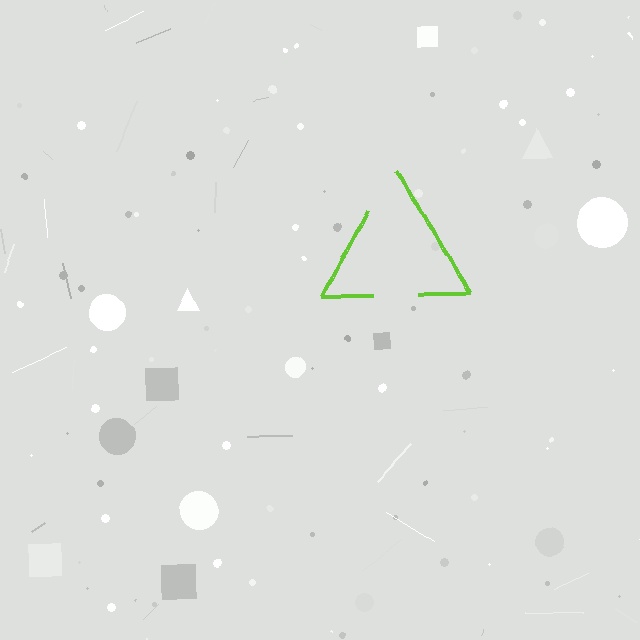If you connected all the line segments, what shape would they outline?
They would outline a triangle.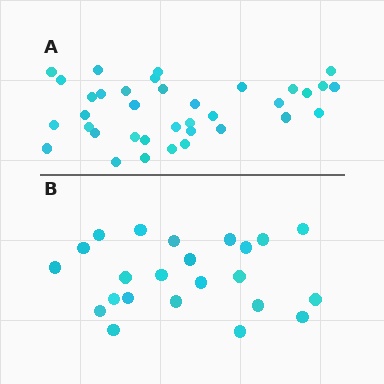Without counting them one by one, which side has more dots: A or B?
Region A (the top region) has more dots.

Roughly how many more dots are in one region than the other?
Region A has approximately 15 more dots than region B.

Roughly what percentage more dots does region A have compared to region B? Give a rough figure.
About 55% more.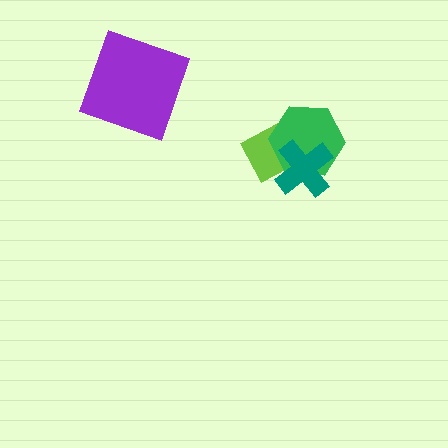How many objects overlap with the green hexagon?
2 objects overlap with the green hexagon.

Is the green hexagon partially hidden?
Yes, it is partially covered by another shape.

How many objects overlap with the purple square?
0 objects overlap with the purple square.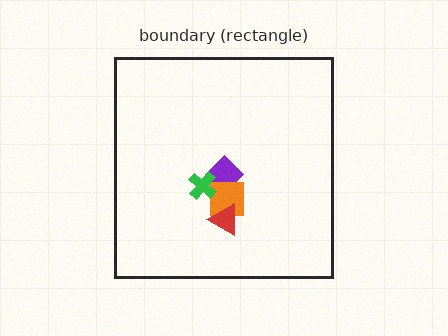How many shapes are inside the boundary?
4 inside, 0 outside.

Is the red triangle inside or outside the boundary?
Inside.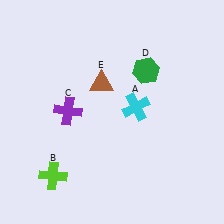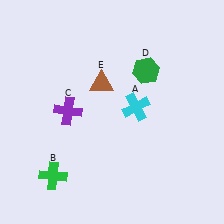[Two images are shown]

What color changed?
The cross (B) changed from lime in Image 1 to green in Image 2.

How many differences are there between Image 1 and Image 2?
There is 1 difference between the two images.